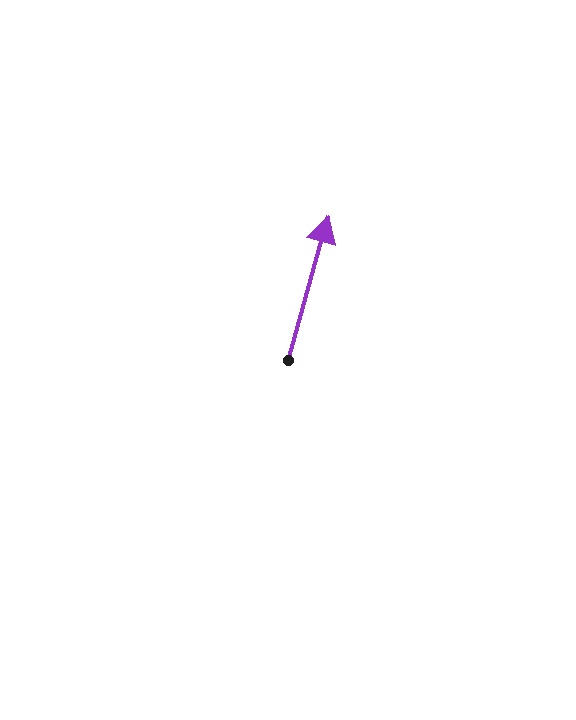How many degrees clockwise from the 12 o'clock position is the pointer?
Approximately 16 degrees.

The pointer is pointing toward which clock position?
Roughly 1 o'clock.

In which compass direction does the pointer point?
North.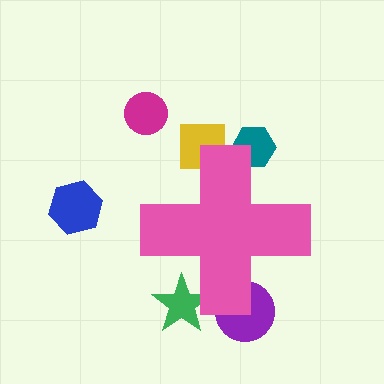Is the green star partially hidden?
Yes, the green star is partially hidden behind the pink cross.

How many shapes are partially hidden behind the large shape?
4 shapes are partially hidden.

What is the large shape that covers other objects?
A pink cross.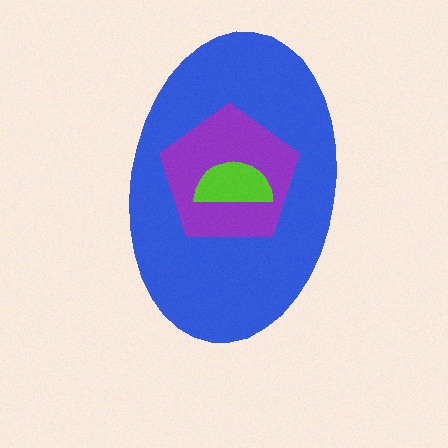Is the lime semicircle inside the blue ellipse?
Yes.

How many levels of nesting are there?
3.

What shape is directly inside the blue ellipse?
The purple pentagon.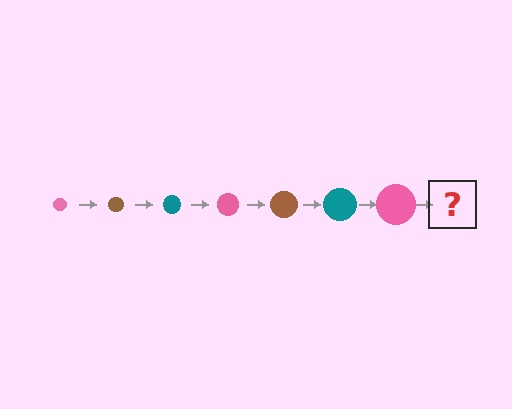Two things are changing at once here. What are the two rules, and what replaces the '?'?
The two rules are that the circle grows larger each step and the color cycles through pink, brown, and teal. The '?' should be a brown circle, larger than the previous one.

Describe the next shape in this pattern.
It should be a brown circle, larger than the previous one.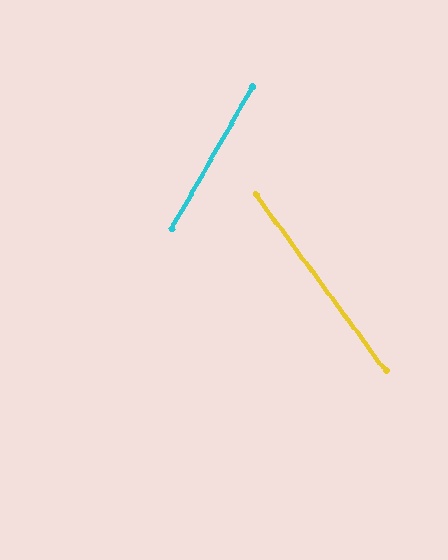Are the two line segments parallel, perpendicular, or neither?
Neither parallel nor perpendicular — they differ by about 66°.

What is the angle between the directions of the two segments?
Approximately 66 degrees.